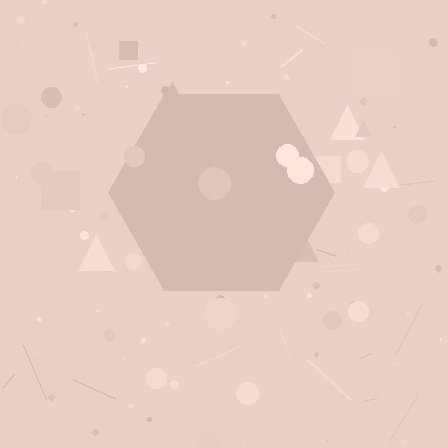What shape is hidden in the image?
A hexagon is hidden in the image.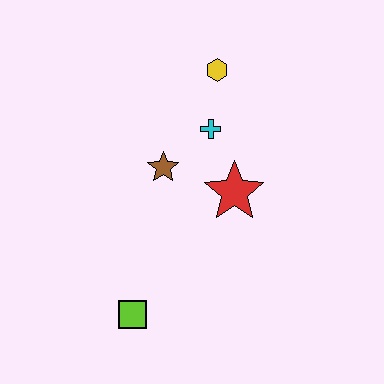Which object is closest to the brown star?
The cyan cross is closest to the brown star.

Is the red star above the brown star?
No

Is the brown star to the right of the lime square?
Yes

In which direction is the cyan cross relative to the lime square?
The cyan cross is above the lime square.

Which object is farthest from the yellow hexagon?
The lime square is farthest from the yellow hexagon.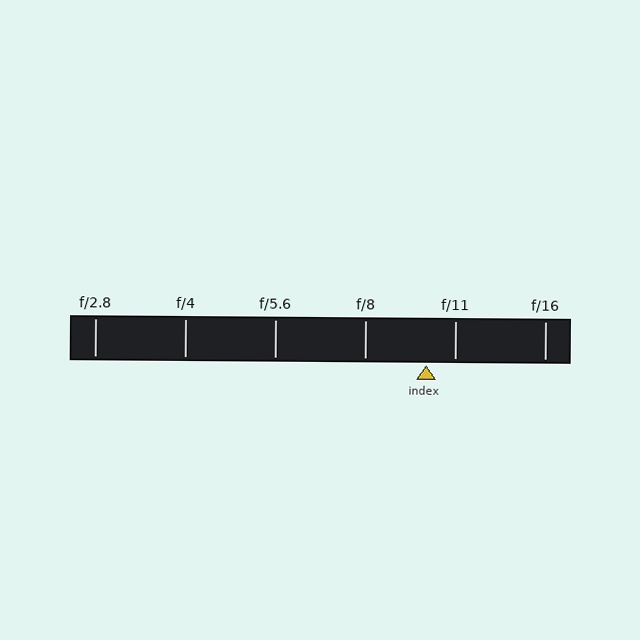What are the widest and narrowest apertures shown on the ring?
The widest aperture shown is f/2.8 and the narrowest is f/16.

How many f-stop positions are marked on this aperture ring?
There are 6 f-stop positions marked.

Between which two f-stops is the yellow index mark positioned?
The index mark is between f/8 and f/11.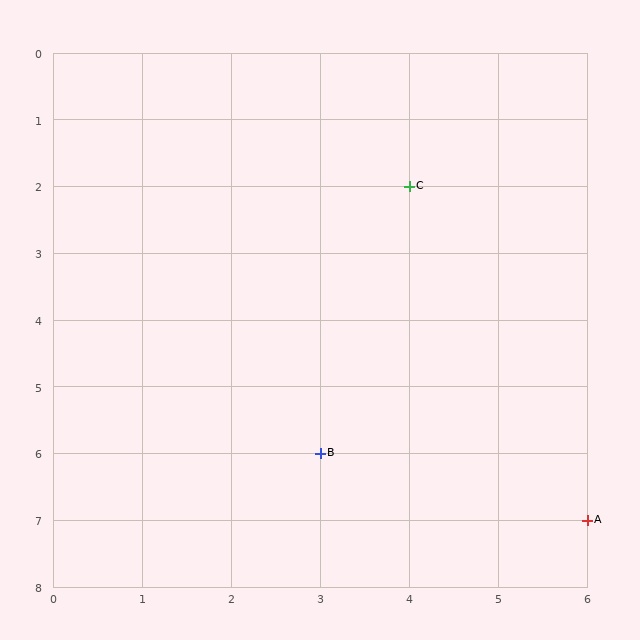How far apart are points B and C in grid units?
Points B and C are 1 column and 4 rows apart (about 4.1 grid units diagonally).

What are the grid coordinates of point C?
Point C is at grid coordinates (4, 2).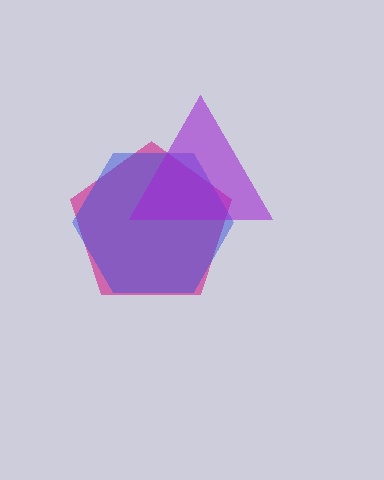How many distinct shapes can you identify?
There are 3 distinct shapes: a magenta pentagon, a blue hexagon, a purple triangle.